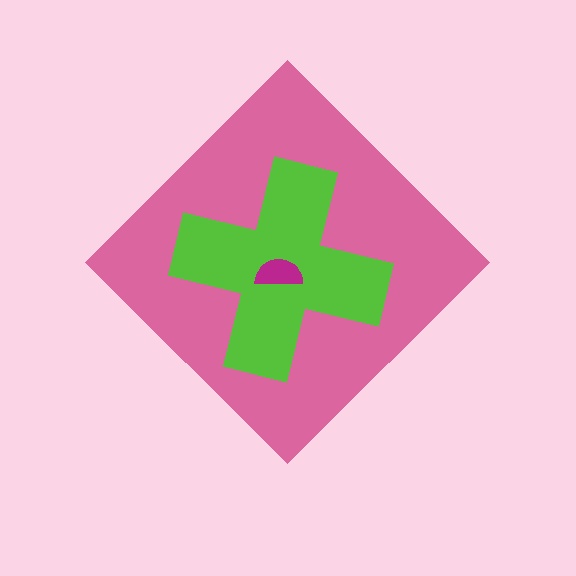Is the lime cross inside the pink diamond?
Yes.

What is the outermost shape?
The pink diamond.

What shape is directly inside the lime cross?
The magenta semicircle.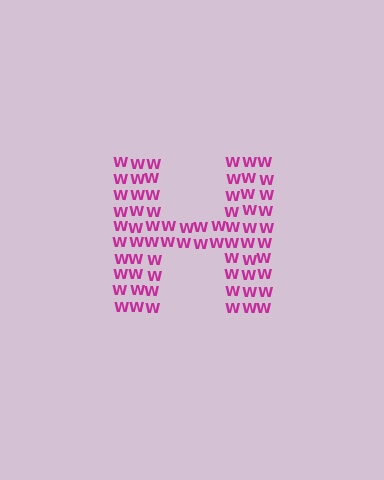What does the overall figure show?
The overall figure shows the letter H.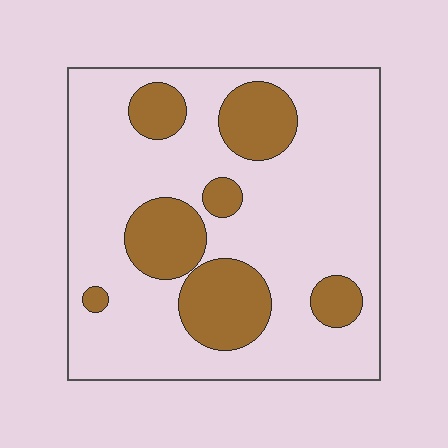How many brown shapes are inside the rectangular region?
7.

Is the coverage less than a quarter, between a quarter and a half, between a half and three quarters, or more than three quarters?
Less than a quarter.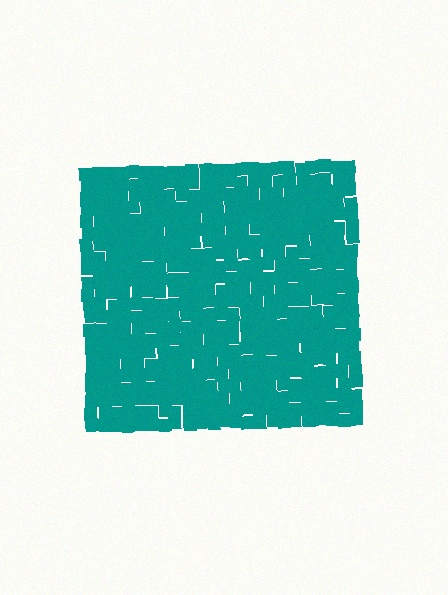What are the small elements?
The small elements are squares.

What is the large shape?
The large shape is a square.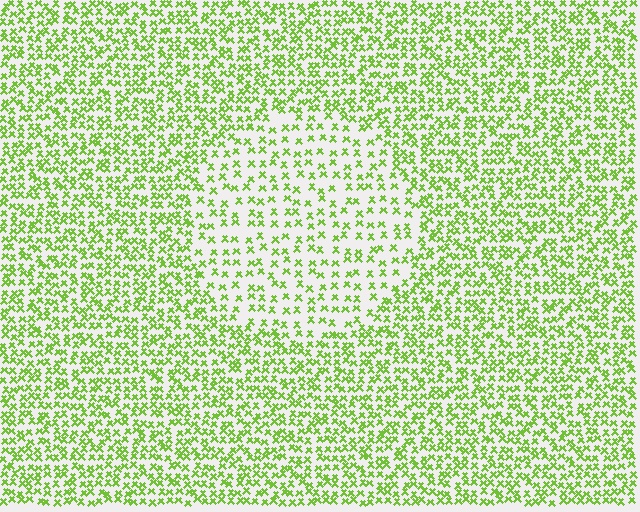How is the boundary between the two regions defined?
The boundary is defined by a change in element density (approximately 1.9x ratio). All elements are the same color, size, and shape.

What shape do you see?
I see a circle.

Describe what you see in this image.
The image contains small lime elements arranged at two different densities. A circle-shaped region is visible where the elements are less densely packed than the surrounding area.